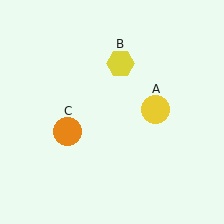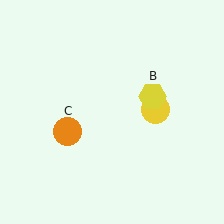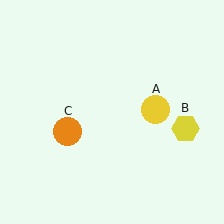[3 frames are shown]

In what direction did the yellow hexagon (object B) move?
The yellow hexagon (object B) moved down and to the right.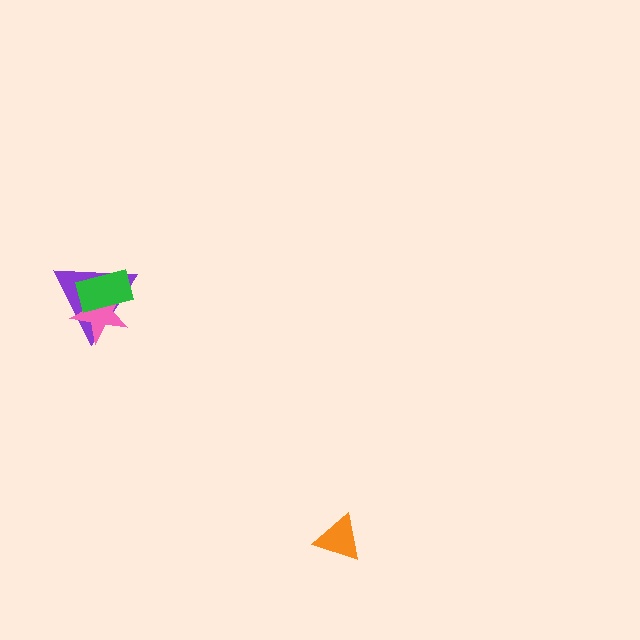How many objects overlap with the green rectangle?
2 objects overlap with the green rectangle.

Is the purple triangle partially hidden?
Yes, it is partially covered by another shape.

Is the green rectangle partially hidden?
No, no other shape covers it.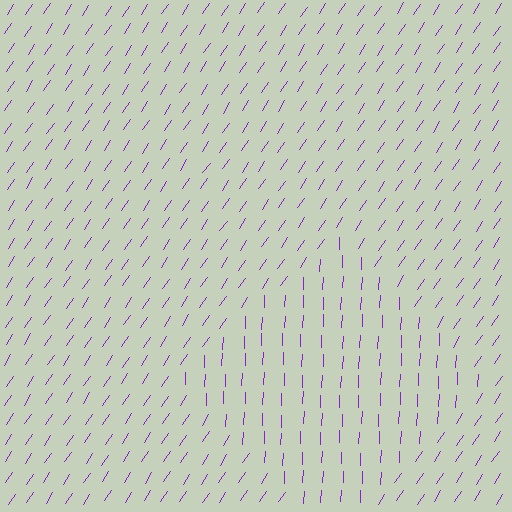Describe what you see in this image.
The image is filled with small purple line segments. A diamond region in the image has lines oriented differently from the surrounding lines, creating a visible texture boundary.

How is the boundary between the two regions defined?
The boundary is defined purely by a change in line orientation (approximately 31 degrees difference). All lines are the same color and thickness.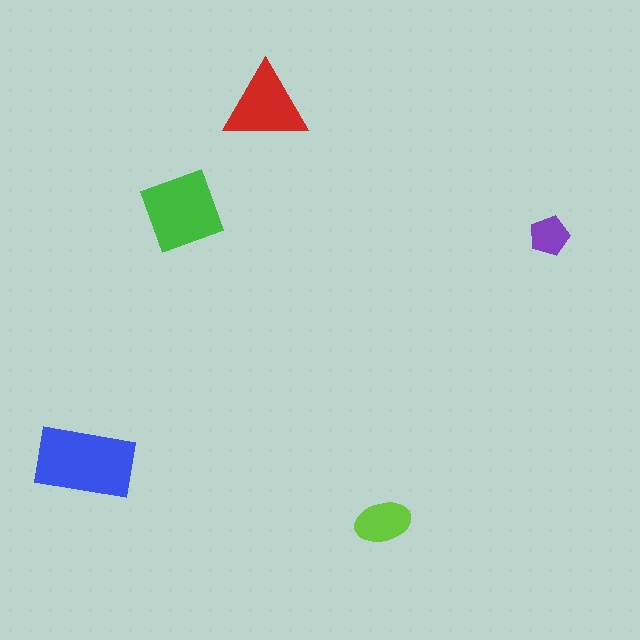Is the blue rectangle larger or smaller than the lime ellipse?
Larger.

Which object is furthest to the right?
The purple pentagon is rightmost.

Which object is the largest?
The blue rectangle.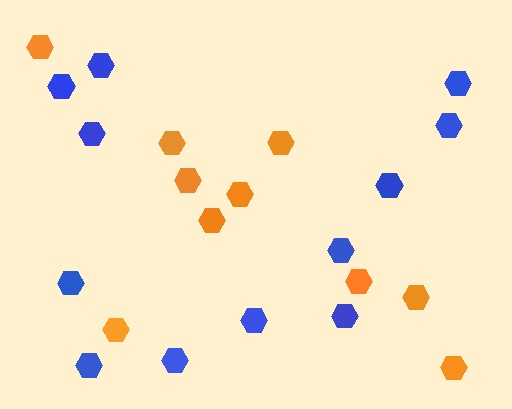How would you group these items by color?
There are 2 groups: one group of blue hexagons (12) and one group of orange hexagons (10).